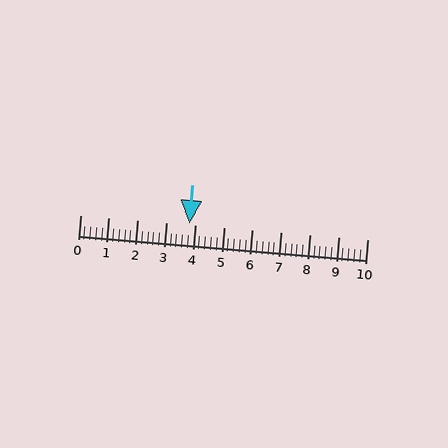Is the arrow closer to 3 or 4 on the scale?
The arrow is closer to 4.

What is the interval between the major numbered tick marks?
The major tick marks are spaced 1 units apart.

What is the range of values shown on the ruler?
The ruler shows values from 0 to 10.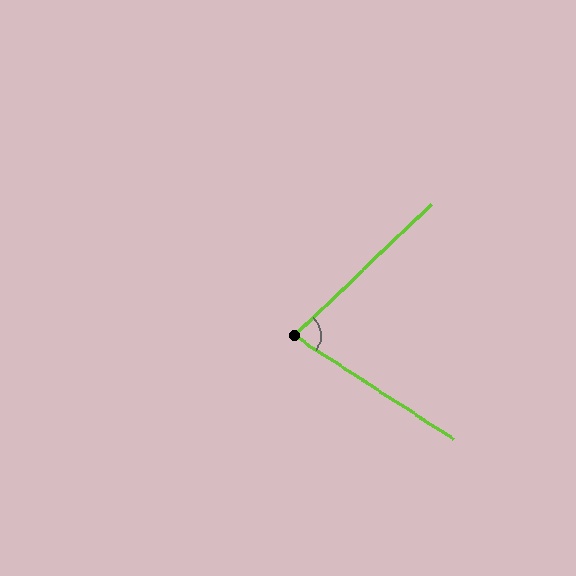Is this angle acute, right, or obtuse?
It is acute.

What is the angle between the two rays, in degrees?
Approximately 77 degrees.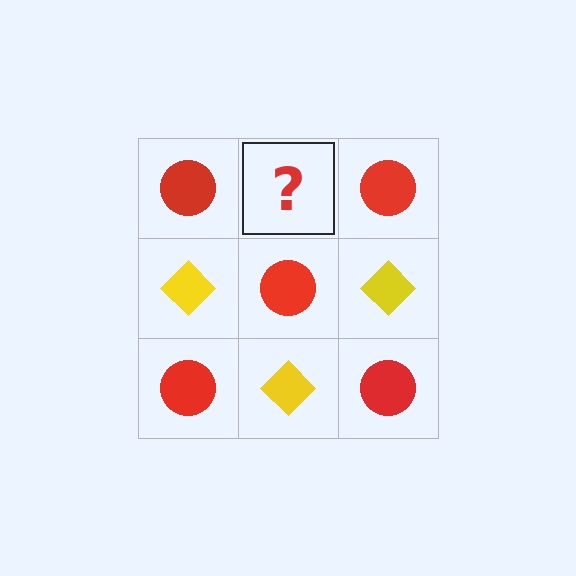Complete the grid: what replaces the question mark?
The question mark should be replaced with a yellow diamond.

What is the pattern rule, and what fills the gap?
The rule is that it alternates red circle and yellow diamond in a checkerboard pattern. The gap should be filled with a yellow diamond.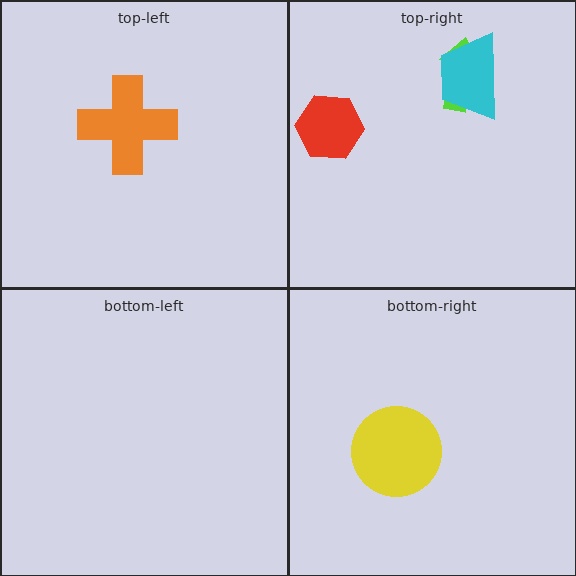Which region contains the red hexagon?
The top-right region.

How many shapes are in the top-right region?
3.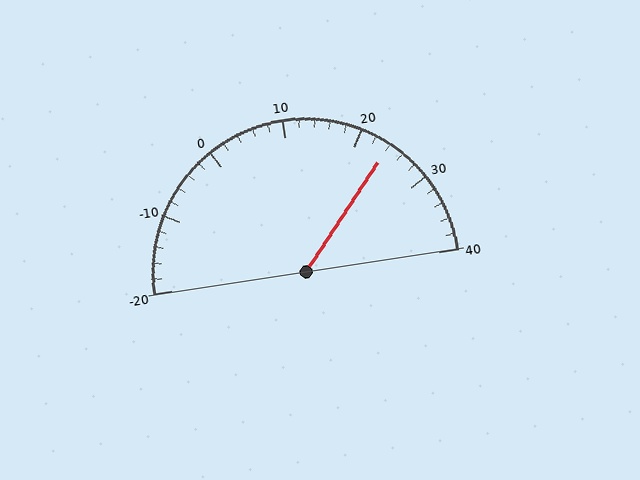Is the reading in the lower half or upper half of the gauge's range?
The reading is in the upper half of the range (-20 to 40).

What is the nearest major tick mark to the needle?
The nearest major tick mark is 20.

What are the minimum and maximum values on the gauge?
The gauge ranges from -20 to 40.